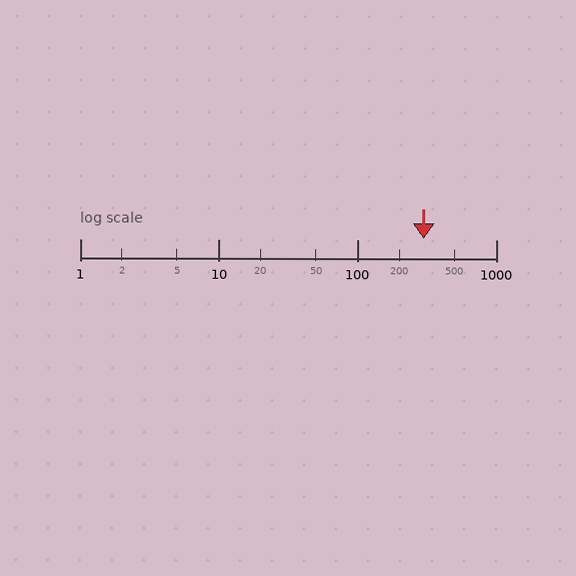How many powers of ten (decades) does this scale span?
The scale spans 3 decades, from 1 to 1000.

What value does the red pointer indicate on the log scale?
The pointer indicates approximately 300.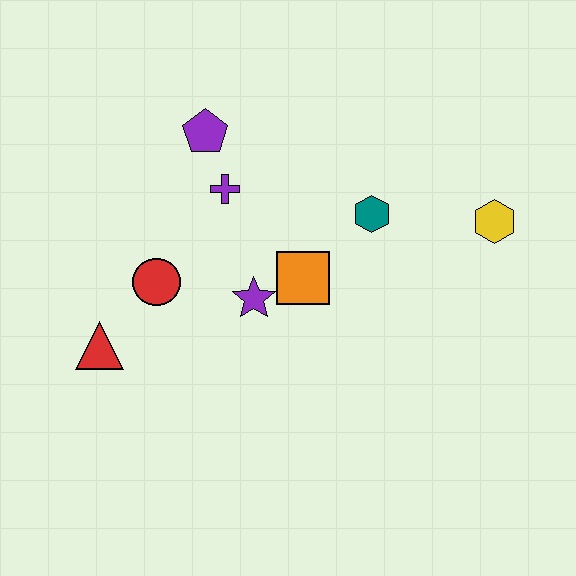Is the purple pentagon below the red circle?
No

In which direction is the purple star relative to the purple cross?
The purple star is below the purple cross.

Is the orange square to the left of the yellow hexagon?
Yes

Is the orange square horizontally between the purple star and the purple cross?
No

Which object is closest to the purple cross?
The purple pentagon is closest to the purple cross.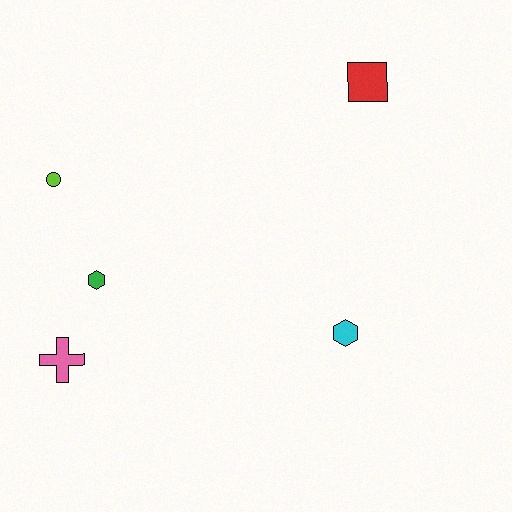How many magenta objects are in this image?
There are no magenta objects.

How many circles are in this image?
There is 1 circle.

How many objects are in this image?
There are 5 objects.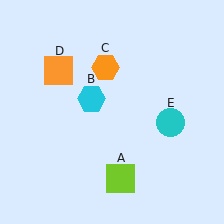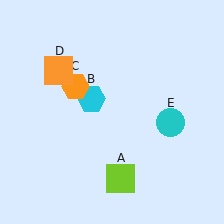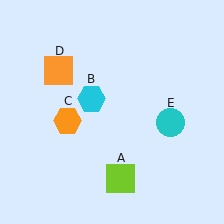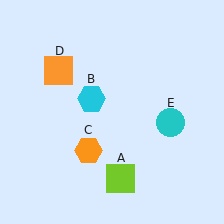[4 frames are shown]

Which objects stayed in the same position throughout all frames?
Lime square (object A) and cyan hexagon (object B) and orange square (object D) and cyan circle (object E) remained stationary.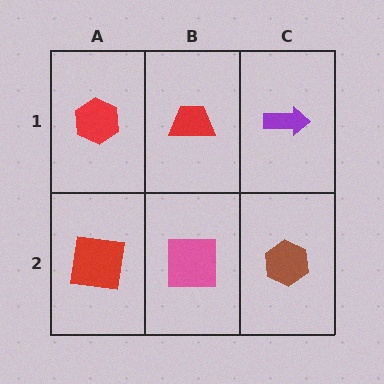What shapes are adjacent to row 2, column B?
A red trapezoid (row 1, column B), a red square (row 2, column A), a brown hexagon (row 2, column C).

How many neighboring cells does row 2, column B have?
3.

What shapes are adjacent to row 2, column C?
A purple arrow (row 1, column C), a pink square (row 2, column B).